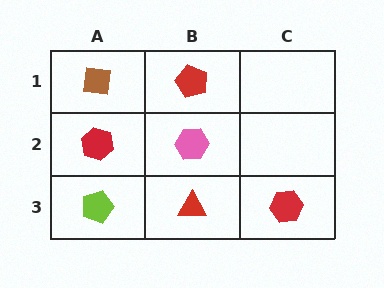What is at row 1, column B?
A red pentagon.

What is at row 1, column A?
A brown square.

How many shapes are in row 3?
3 shapes.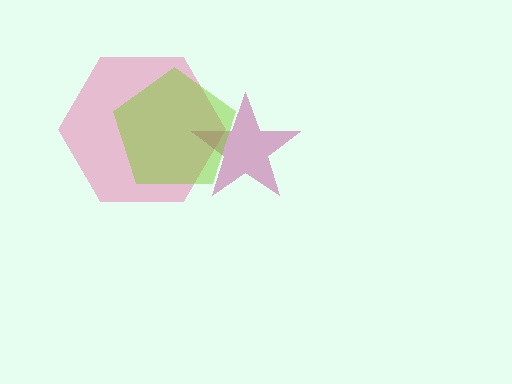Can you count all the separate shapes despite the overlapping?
Yes, there are 3 separate shapes.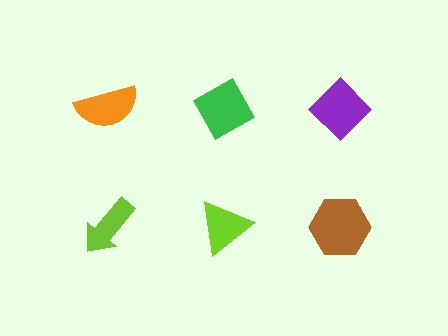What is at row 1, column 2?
A green diamond.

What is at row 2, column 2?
A lime triangle.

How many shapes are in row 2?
3 shapes.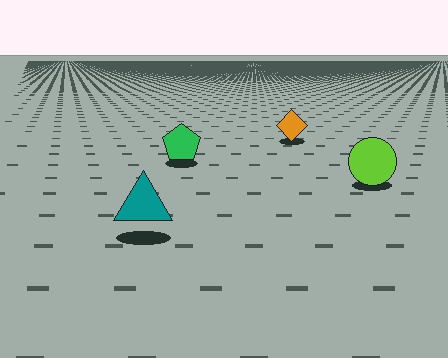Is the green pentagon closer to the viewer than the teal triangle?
No. The teal triangle is closer — you can tell from the texture gradient: the ground texture is coarser near it.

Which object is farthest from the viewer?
The orange diamond is farthest from the viewer. It appears smaller and the ground texture around it is denser.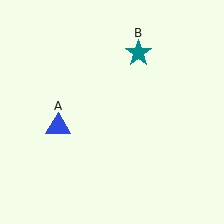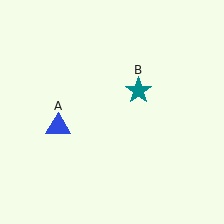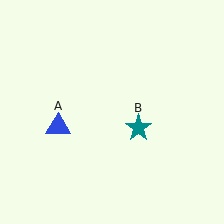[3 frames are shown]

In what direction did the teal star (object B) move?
The teal star (object B) moved down.